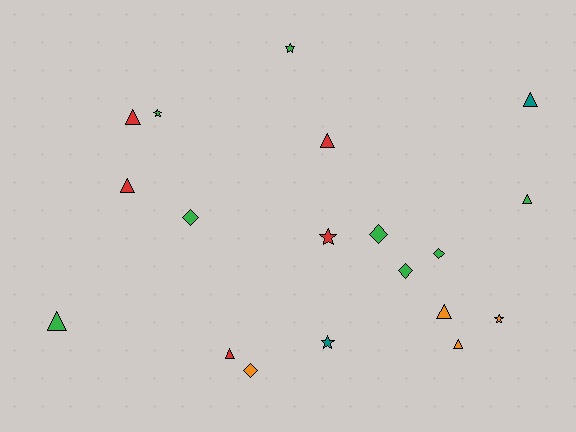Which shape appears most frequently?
Triangle, with 9 objects.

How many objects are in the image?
There are 19 objects.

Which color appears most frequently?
Green, with 8 objects.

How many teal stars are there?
There is 1 teal star.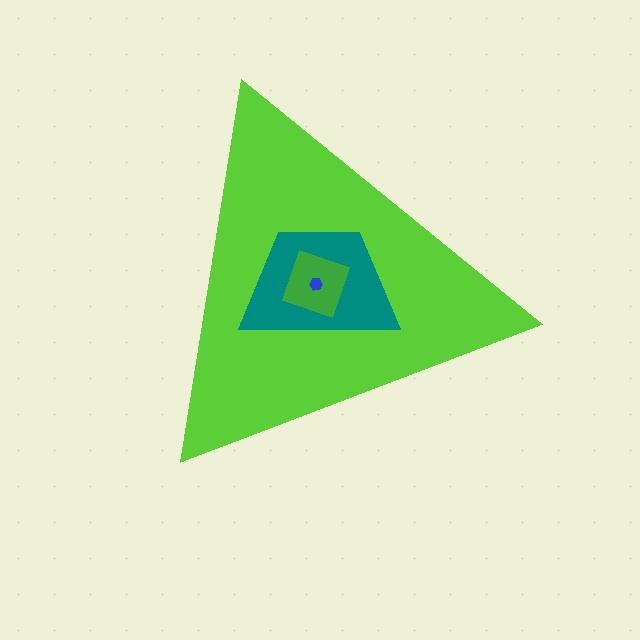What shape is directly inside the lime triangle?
The teal trapezoid.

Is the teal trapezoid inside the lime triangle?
Yes.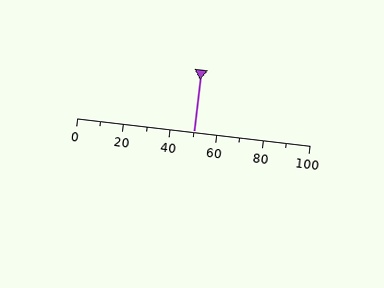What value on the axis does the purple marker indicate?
The marker indicates approximately 50.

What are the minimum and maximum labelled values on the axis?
The axis runs from 0 to 100.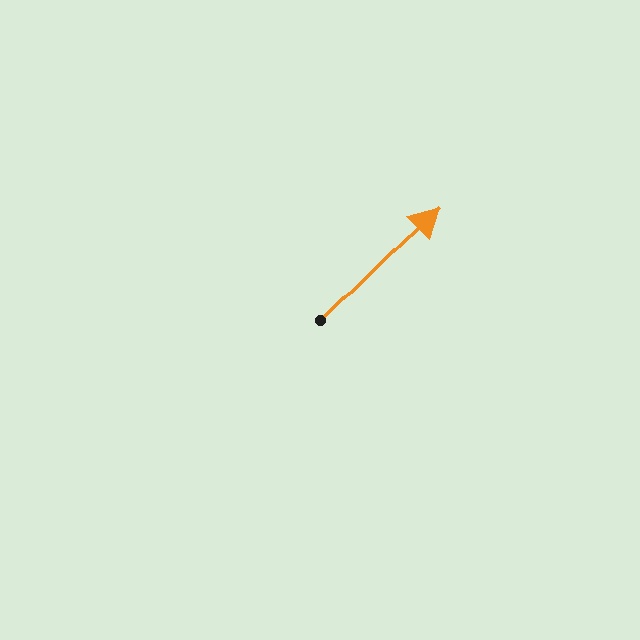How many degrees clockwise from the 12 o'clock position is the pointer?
Approximately 46 degrees.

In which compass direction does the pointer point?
Northeast.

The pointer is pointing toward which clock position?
Roughly 2 o'clock.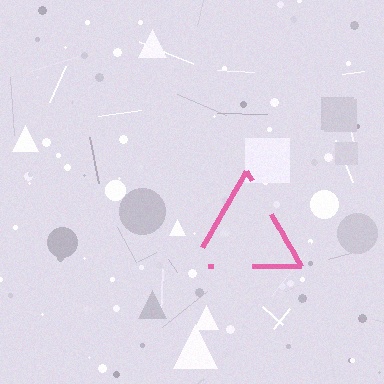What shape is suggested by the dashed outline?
The dashed outline suggests a triangle.